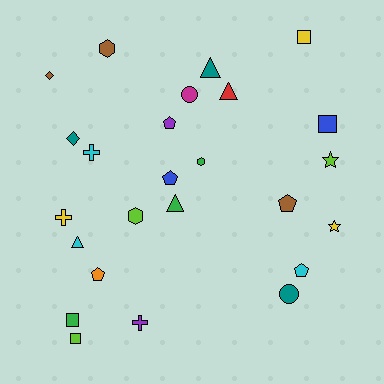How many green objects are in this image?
There are 3 green objects.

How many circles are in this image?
There are 2 circles.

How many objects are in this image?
There are 25 objects.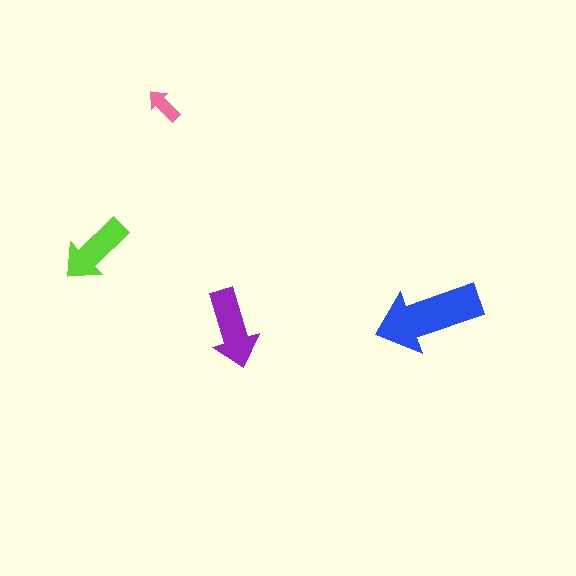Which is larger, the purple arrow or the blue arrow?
The blue one.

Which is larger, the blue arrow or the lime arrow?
The blue one.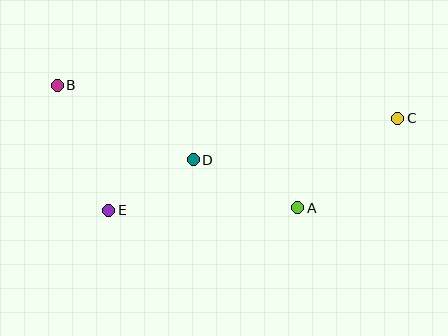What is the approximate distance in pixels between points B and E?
The distance between B and E is approximately 135 pixels.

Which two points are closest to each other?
Points D and E are closest to each other.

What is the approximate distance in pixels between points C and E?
The distance between C and E is approximately 303 pixels.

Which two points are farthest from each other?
Points B and C are farthest from each other.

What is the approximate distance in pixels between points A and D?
The distance between A and D is approximately 115 pixels.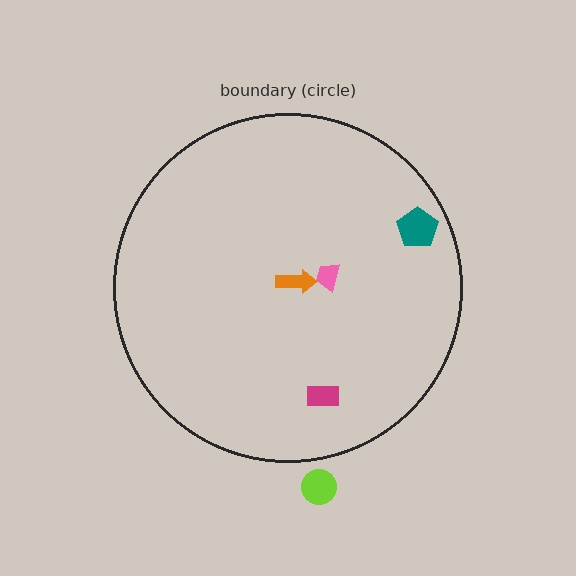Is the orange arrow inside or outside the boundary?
Inside.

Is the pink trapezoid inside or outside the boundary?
Inside.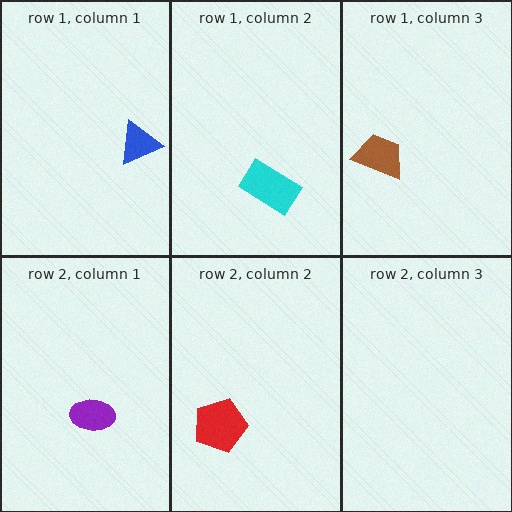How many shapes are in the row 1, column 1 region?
1.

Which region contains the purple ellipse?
The row 2, column 1 region.